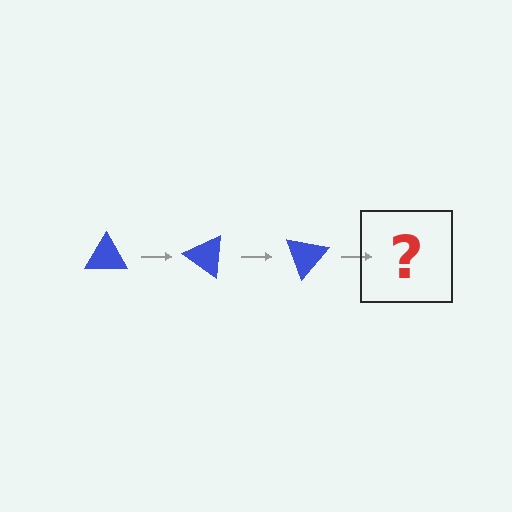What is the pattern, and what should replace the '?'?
The pattern is that the triangle rotates 35 degrees each step. The '?' should be a blue triangle rotated 105 degrees.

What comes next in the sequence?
The next element should be a blue triangle rotated 105 degrees.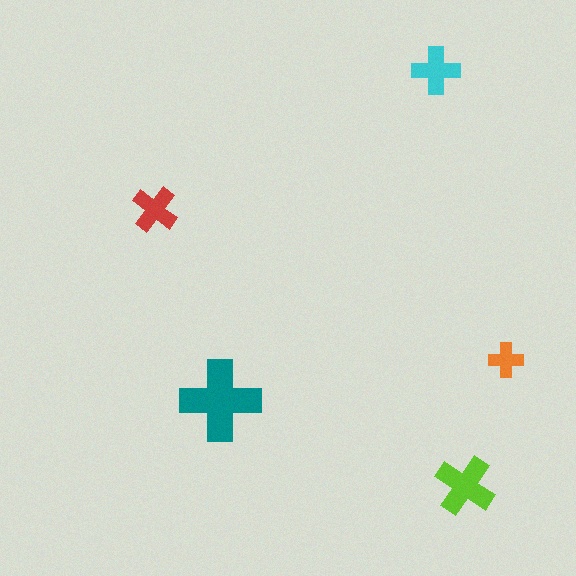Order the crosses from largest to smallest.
the teal one, the lime one, the cyan one, the red one, the orange one.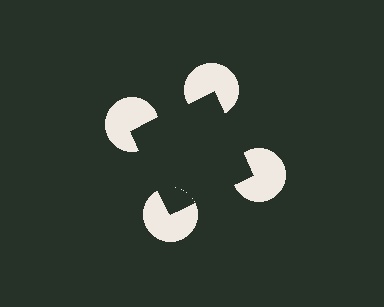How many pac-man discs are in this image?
There are 4 — one at each vertex of the illusory square.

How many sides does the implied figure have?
4 sides.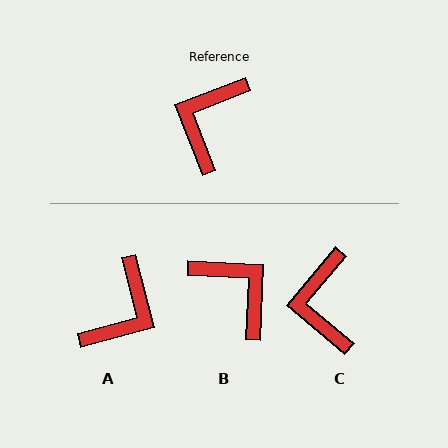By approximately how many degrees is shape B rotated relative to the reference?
Approximately 114 degrees clockwise.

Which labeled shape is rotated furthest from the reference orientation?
A, about 173 degrees away.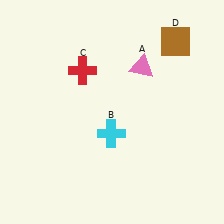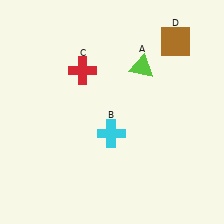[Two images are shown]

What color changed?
The triangle (A) changed from pink in Image 1 to lime in Image 2.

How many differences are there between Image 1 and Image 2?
There is 1 difference between the two images.